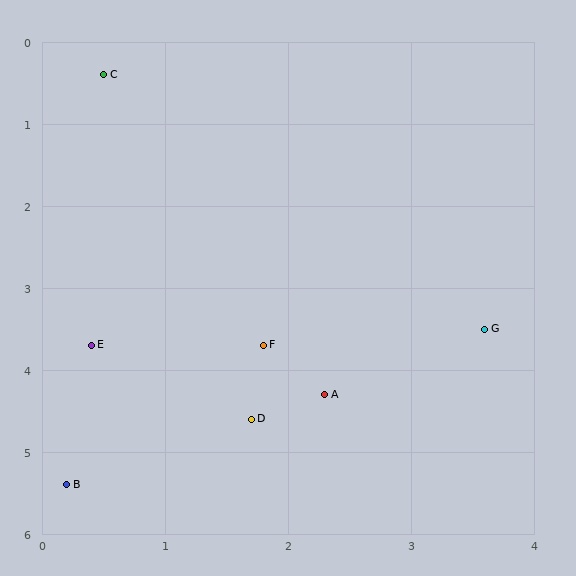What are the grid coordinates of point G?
Point G is at approximately (3.6, 3.5).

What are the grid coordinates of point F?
Point F is at approximately (1.8, 3.7).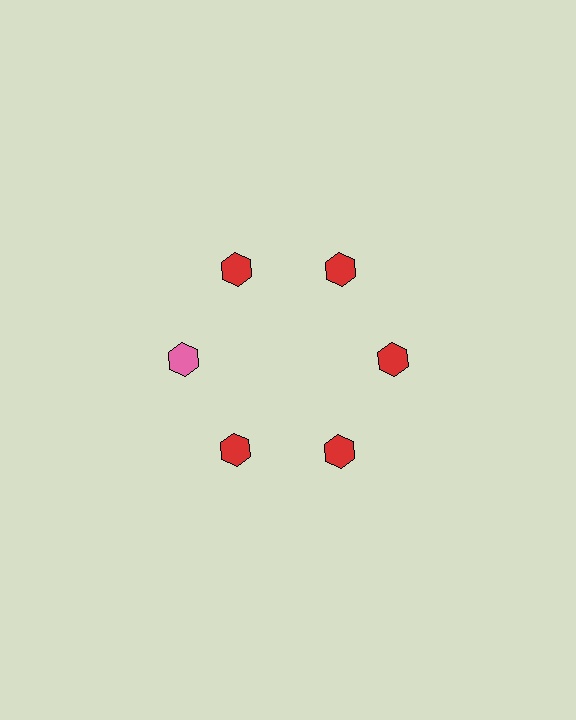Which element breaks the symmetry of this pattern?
The pink hexagon at roughly the 9 o'clock position breaks the symmetry. All other shapes are red hexagons.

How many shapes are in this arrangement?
There are 6 shapes arranged in a ring pattern.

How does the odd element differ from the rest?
It has a different color: pink instead of red.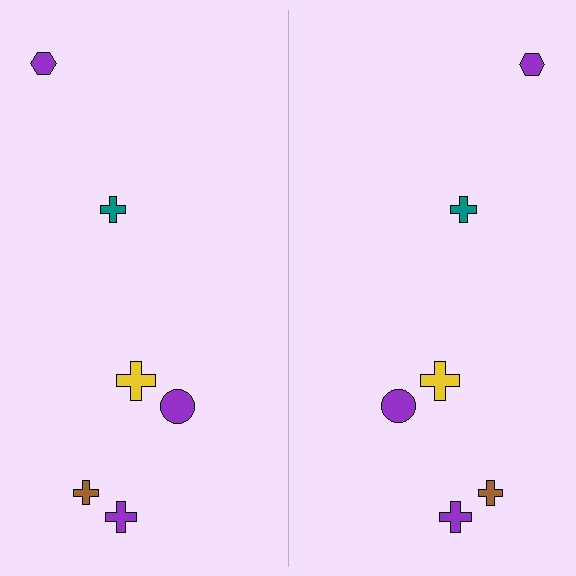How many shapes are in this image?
There are 12 shapes in this image.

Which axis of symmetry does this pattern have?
The pattern has a vertical axis of symmetry running through the center of the image.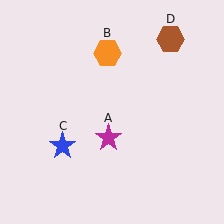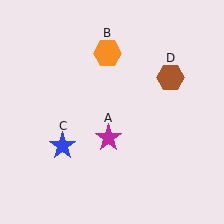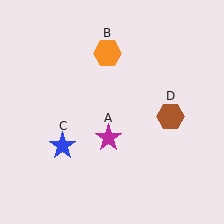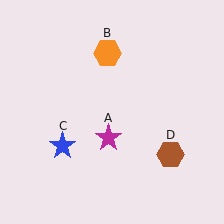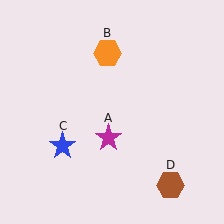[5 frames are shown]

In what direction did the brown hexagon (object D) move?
The brown hexagon (object D) moved down.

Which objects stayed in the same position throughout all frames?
Magenta star (object A) and orange hexagon (object B) and blue star (object C) remained stationary.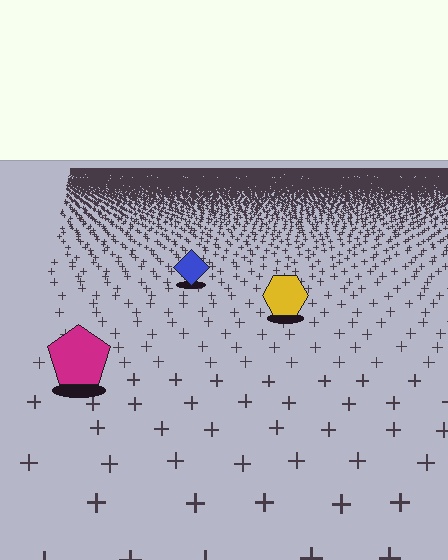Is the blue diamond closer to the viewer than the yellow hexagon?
No. The yellow hexagon is closer — you can tell from the texture gradient: the ground texture is coarser near it.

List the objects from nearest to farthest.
From nearest to farthest: the magenta pentagon, the yellow hexagon, the blue diamond.